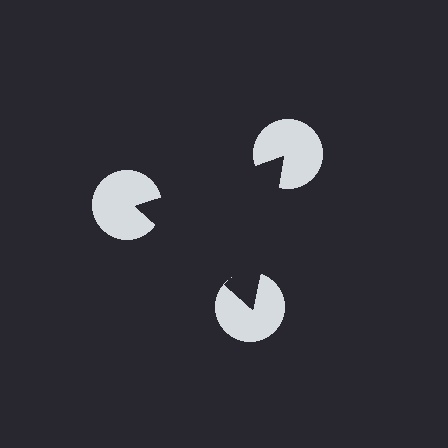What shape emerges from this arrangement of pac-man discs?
An illusory triangle — its edges are inferred from the aligned wedge cuts in the pac-man discs, not physically drawn.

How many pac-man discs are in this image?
There are 3 — one at each vertex of the illusory triangle.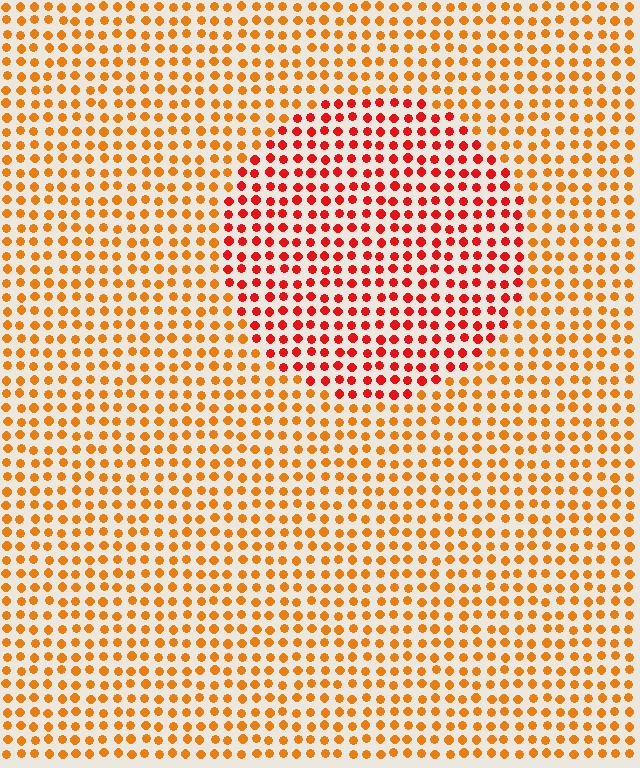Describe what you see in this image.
The image is filled with small orange elements in a uniform arrangement. A circle-shaped region is visible where the elements are tinted to a slightly different hue, forming a subtle color boundary.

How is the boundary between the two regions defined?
The boundary is defined purely by a slight shift in hue (about 32 degrees). Spacing, size, and orientation are identical on both sides.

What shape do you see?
I see a circle.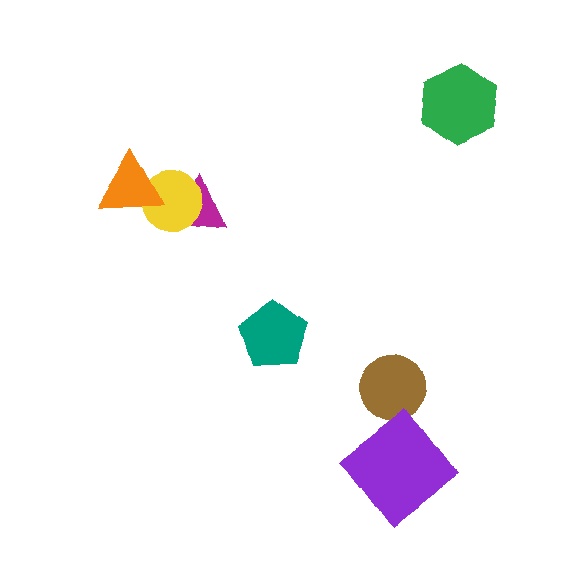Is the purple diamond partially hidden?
No, no other shape covers it.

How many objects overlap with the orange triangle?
1 object overlaps with the orange triangle.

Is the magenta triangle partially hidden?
Yes, it is partially covered by another shape.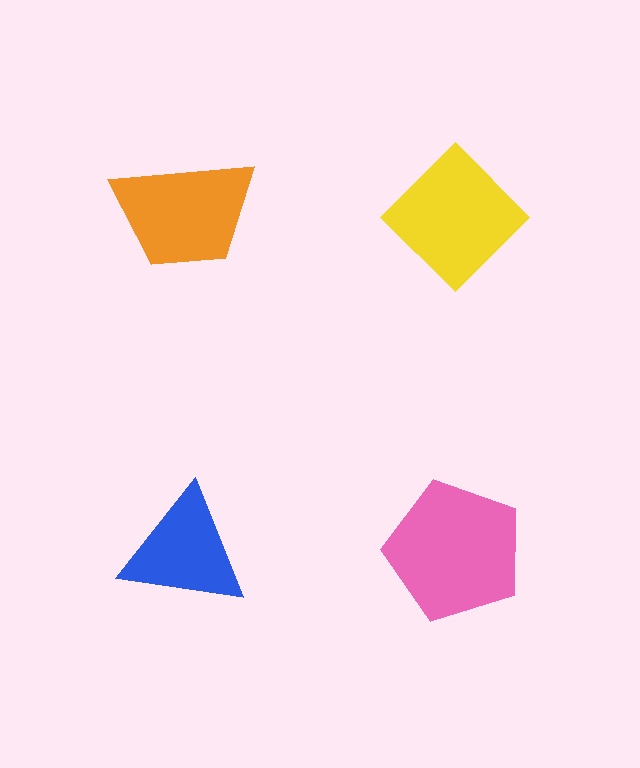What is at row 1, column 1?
An orange trapezoid.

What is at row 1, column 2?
A yellow diamond.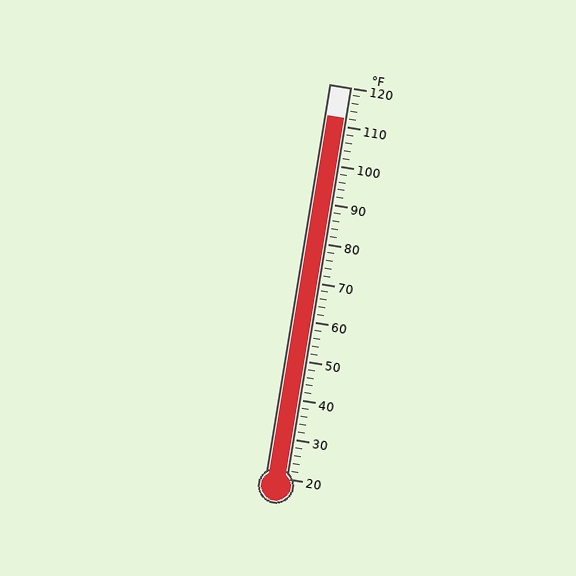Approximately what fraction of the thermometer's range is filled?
The thermometer is filled to approximately 90% of its range.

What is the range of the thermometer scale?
The thermometer scale ranges from 20°F to 120°F.